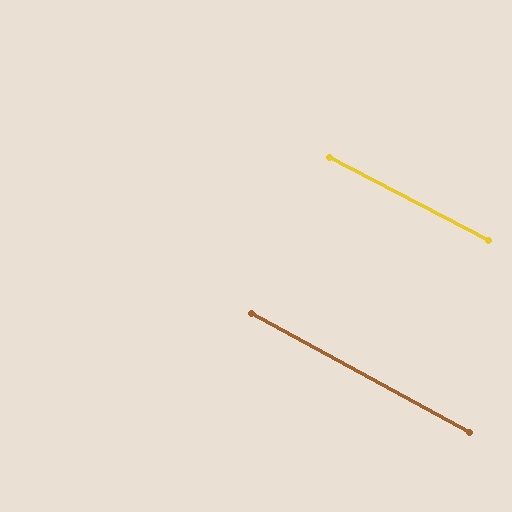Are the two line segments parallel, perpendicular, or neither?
Parallel — their directions differ by only 1.1°.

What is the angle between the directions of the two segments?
Approximately 1 degree.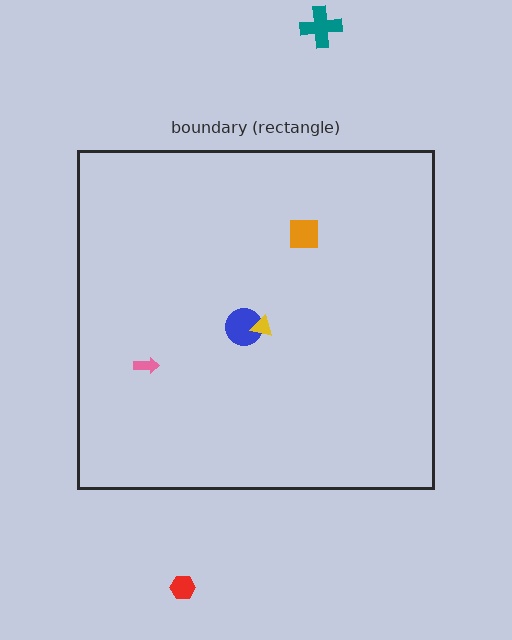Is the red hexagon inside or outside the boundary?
Outside.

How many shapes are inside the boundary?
4 inside, 2 outside.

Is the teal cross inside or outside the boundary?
Outside.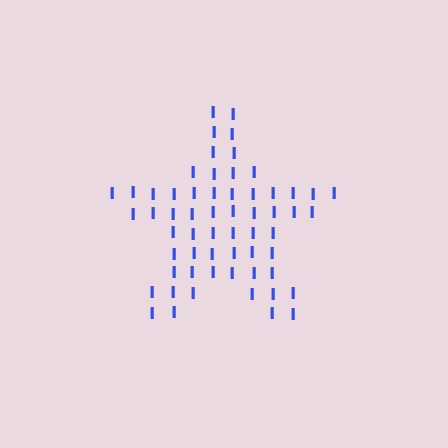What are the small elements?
The small elements are letter I's.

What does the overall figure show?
The overall figure shows a star.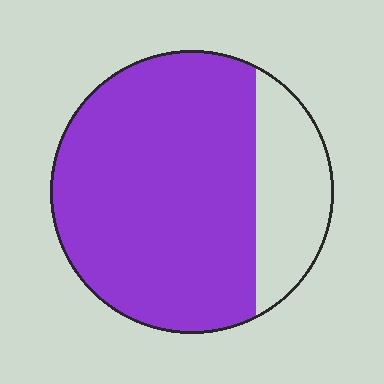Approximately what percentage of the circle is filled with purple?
Approximately 80%.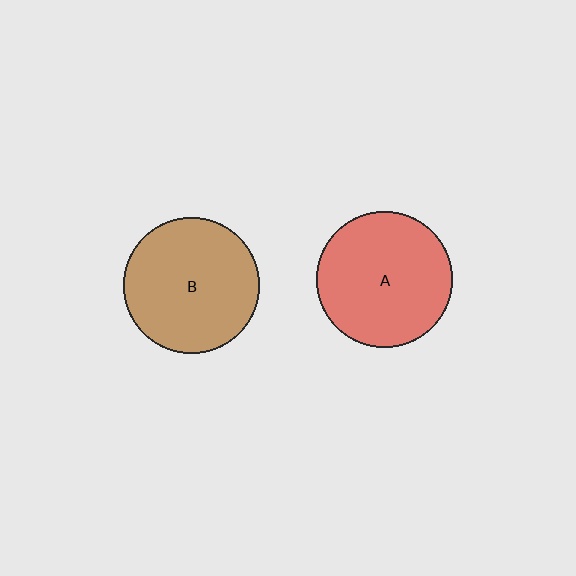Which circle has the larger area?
Circle A (red).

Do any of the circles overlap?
No, none of the circles overlap.